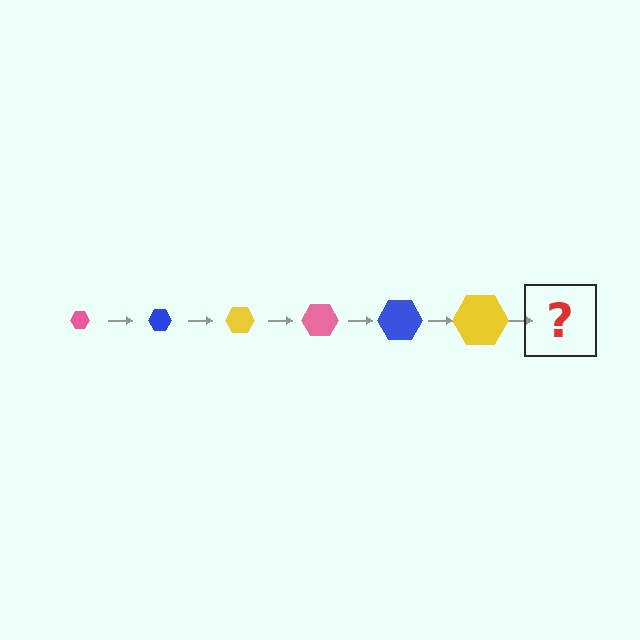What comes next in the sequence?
The next element should be a pink hexagon, larger than the previous one.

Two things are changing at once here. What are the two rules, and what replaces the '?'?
The two rules are that the hexagon grows larger each step and the color cycles through pink, blue, and yellow. The '?' should be a pink hexagon, larger than the previous one.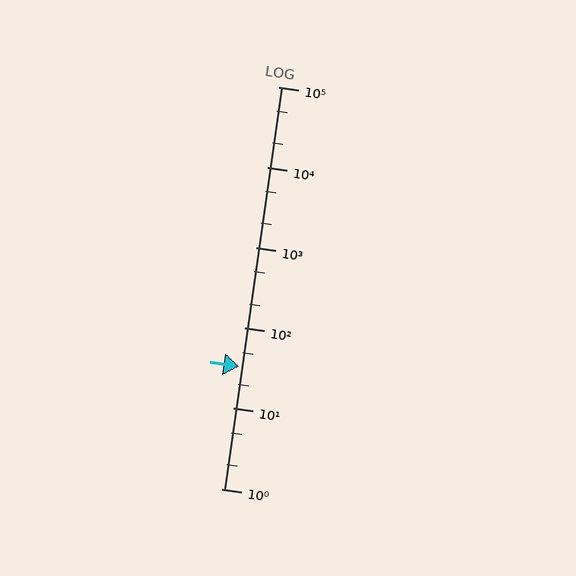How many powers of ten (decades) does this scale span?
The scale spans 5 decades, from 1 to 100000.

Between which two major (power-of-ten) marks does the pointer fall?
The pointer is between 10 and 100.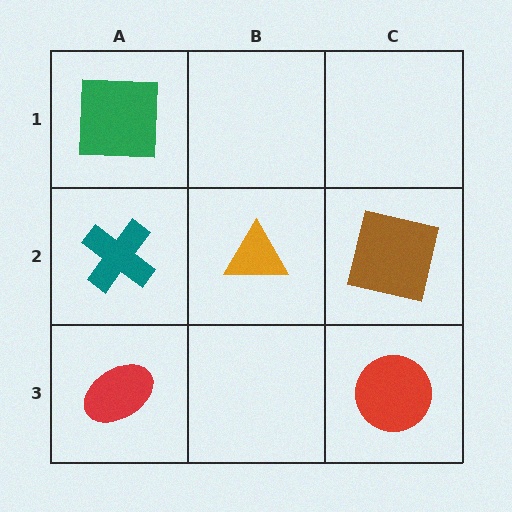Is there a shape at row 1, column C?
No, that cell is empty.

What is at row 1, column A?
A green square.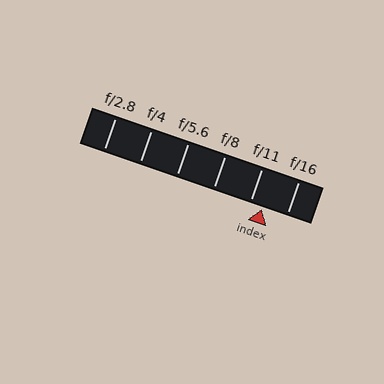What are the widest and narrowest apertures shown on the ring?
The widest aperture shown is f/2.8 and the narrowest is f/16.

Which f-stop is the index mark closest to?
The index mark is closest to f/11.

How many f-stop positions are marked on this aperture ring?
There are 6 f-stop positions marked.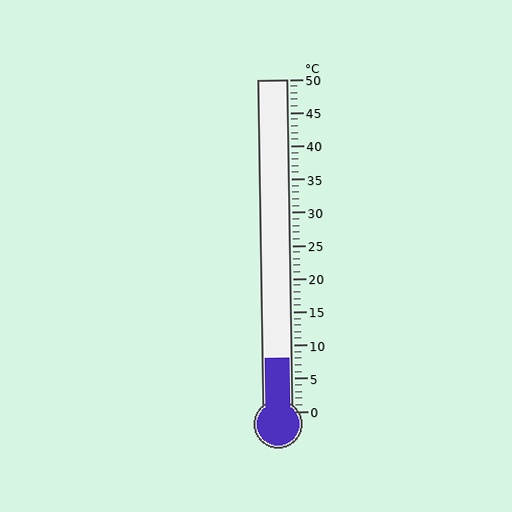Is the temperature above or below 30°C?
The temperature is below 30°C.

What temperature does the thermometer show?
The thermometer shows approximately 8°C.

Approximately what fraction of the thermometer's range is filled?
The thermometer is filled to approximately 15% of its range.